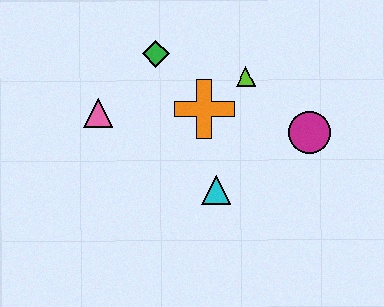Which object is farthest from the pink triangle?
The magenta circle is farthest from the pink triangle.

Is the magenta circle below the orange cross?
Yes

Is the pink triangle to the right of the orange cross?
No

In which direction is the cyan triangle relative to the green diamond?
The cyan triangle is below the green diamond.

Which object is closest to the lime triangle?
The orange cross is closest to the lime triangle.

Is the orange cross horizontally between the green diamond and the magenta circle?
Yes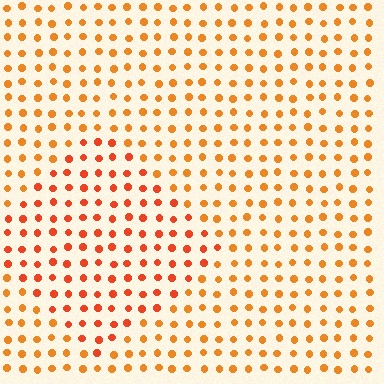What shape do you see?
I see a diamond.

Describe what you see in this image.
The image is filled with small orange elements in a uniform arrangement. A diamond-shaped region is visible where the elements are tinted to a slightly different hue, forming a subtle color boundary.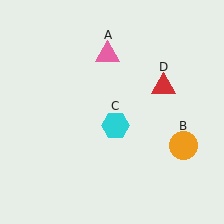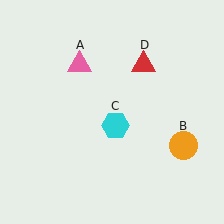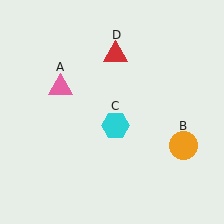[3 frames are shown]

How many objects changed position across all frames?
2 objects changed position: pink triangle (object A), red triangle (object D).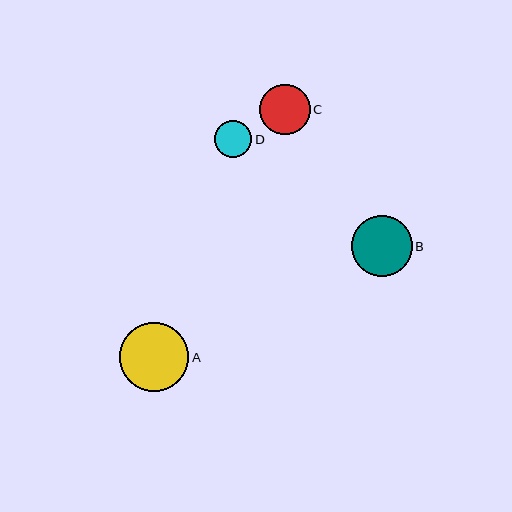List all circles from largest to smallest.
From largest to smallest: A, B, C, D.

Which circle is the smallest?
Circle D is the smallest with a size of approximately 37 pixels.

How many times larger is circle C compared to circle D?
Circle C is approximately 1.4 times the size of circle D.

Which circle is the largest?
Circle A is the largest with a size of approximately 69 pixels.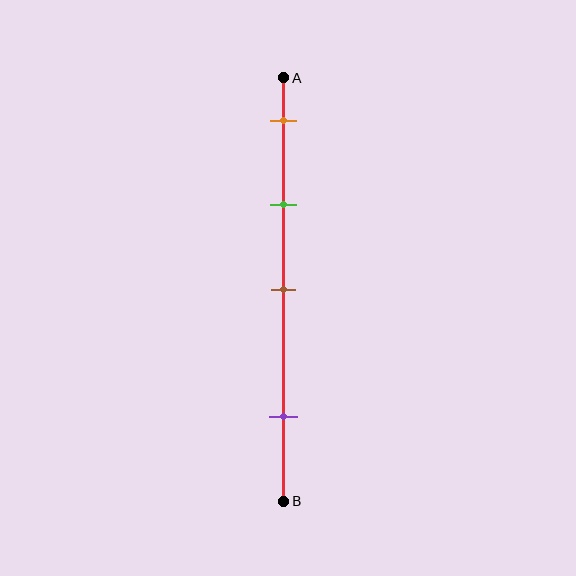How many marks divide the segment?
There are 4 marks dividing the segment.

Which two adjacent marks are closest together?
The orange and green marks are the closest adjacent pair.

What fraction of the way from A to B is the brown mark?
The brown mark is approximately 50% (0.5) of the way from A to B.